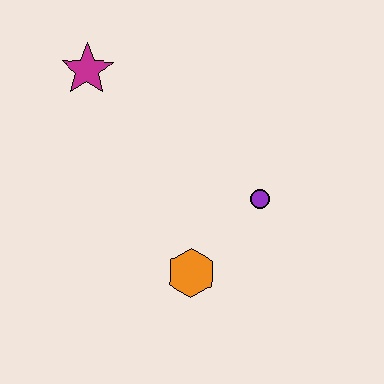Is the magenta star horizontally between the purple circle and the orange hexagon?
No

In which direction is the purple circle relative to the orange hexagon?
The purple circle is above the orange hexagon.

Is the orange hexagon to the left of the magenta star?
No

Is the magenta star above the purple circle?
Yes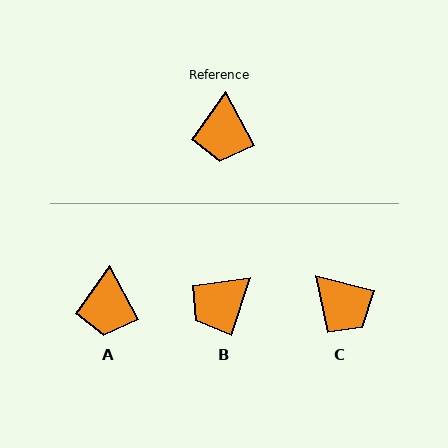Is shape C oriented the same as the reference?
No, it is off by about 47 degrees.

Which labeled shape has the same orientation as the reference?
A.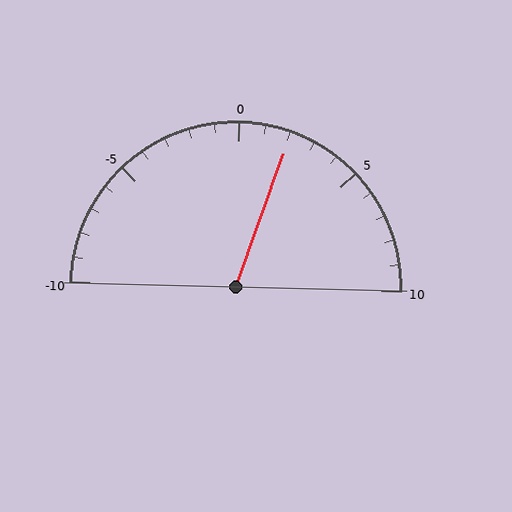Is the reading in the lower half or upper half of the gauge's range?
The reading is in the upper half of the range (-10 to 10).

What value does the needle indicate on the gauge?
The needle indicates approximately 2.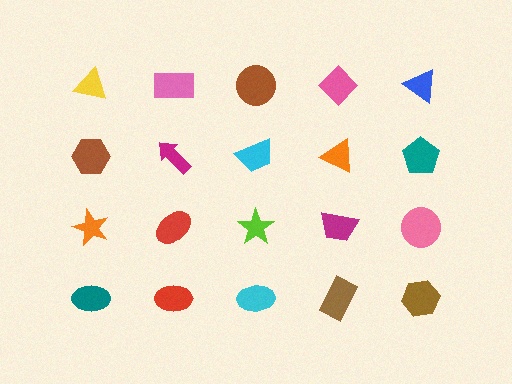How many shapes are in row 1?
5 shapes.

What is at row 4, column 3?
A cyan ellipse.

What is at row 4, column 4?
A brown rectangle.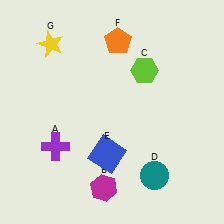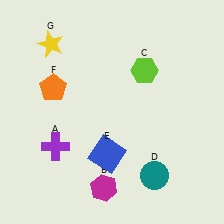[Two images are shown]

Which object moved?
The orange pentagon (F) moved left.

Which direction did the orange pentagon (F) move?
The orange pentagon (F) moved left.